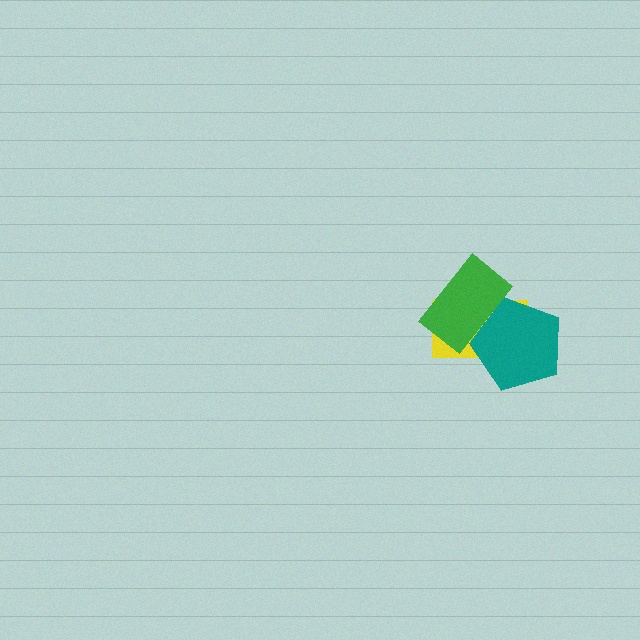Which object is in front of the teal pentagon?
The green rectangle is in front of the teal pentagon.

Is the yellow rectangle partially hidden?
Yes, it is partially covered by another shape.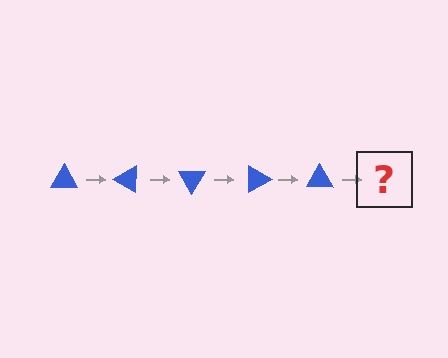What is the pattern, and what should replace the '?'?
The pattern is that the triangle rotates 30 degrees each step. The '?' should be a blue triangle rotated 150 degrees.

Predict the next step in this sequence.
The next step is a blue triangle rotated 150 degrees.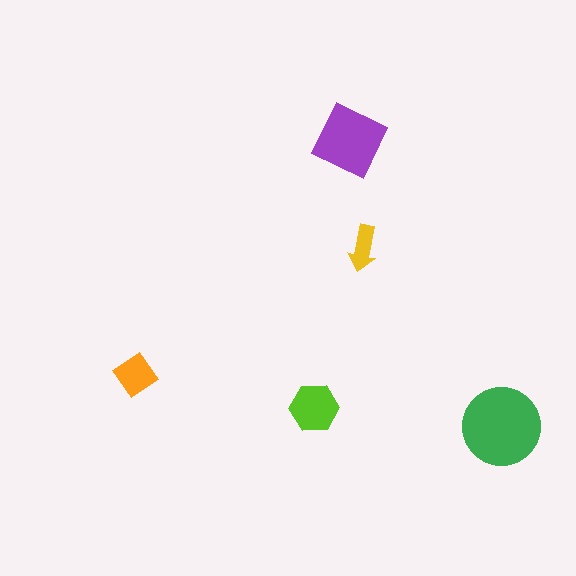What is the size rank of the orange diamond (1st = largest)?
4th.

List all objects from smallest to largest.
The yellow arrow, the orange diamond, the lime hexagon, the purple square, the green circle.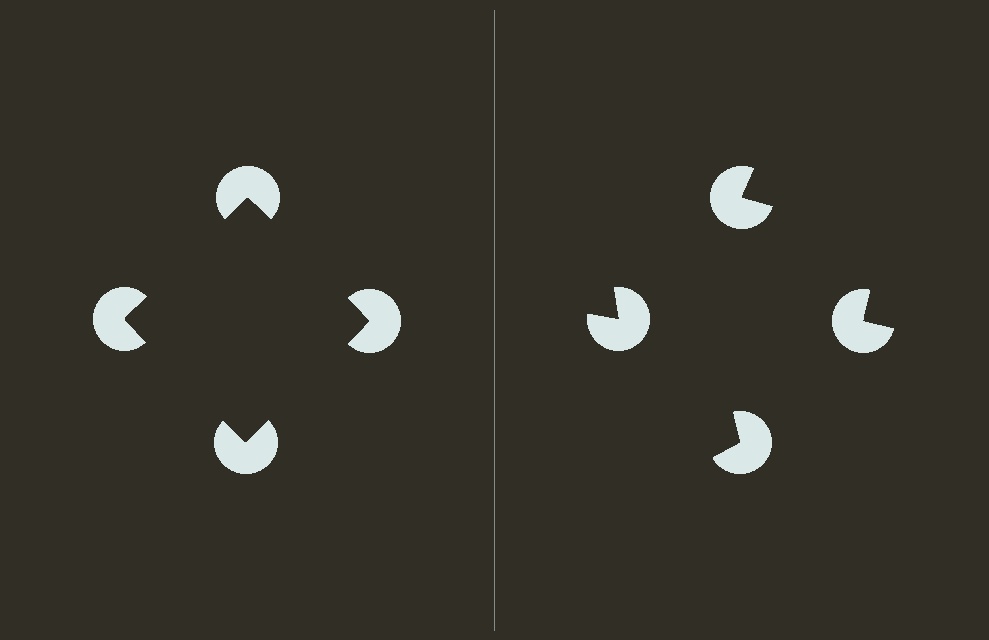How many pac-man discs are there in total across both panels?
8 — 4 on each side.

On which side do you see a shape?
An illusory square appears on the left side. On the right side the wedge cuts are rotated, so no coherent shape forms.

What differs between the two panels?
The pac-man discs are positioned identically on both sides; only the wedge orientations differ. On the left they align to a square; on the right they are misaligned.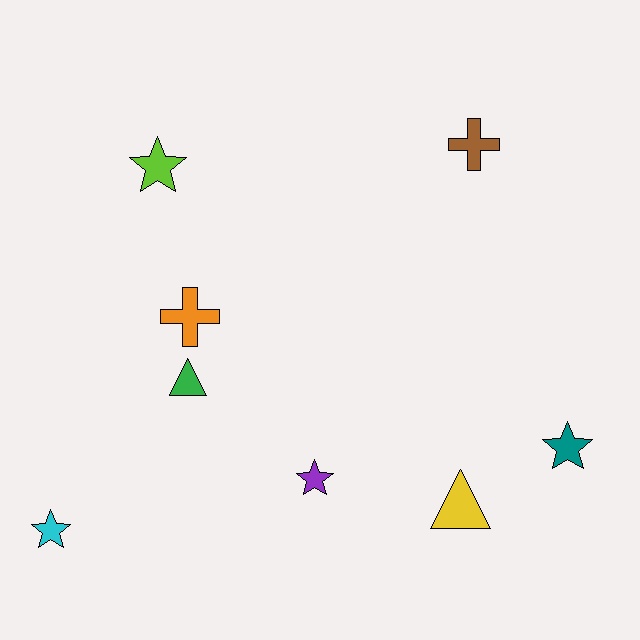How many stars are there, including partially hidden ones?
There are 4 stars.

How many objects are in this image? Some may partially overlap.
There are 8 objects.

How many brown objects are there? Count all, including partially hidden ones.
There is 1 brown object.